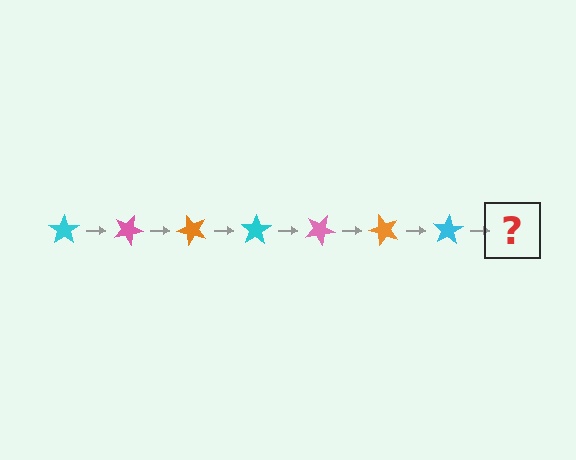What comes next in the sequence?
The next element should be a pink star, rotated 175 degrees from the start.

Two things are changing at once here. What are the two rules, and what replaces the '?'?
The two rules are that it rotates 25 degrees each step and the color cycles through cyan, pink, and orange. The '?' should be a pink star, rotated 175 degrees from the start.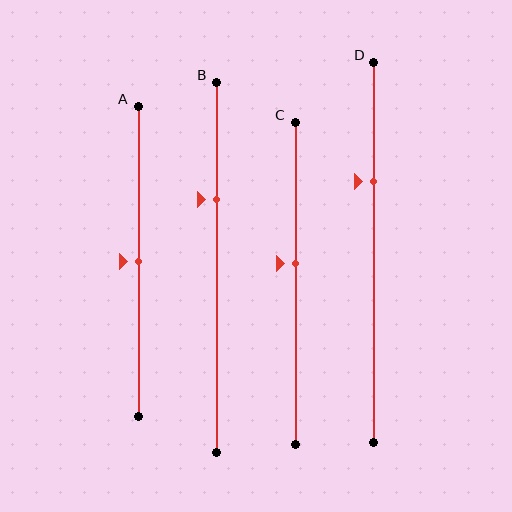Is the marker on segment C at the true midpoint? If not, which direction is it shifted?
No, the marker on segment C is shifted upward by about 6% of the segment length.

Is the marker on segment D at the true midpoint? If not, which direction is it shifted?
No, the marker on segment D is shifted upward by about 19% of the segment length.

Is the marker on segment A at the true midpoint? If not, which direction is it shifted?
Yes, the marker on segment A is at the true midpoint.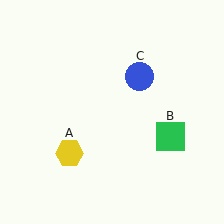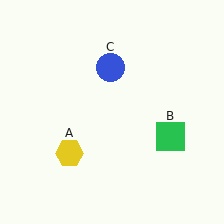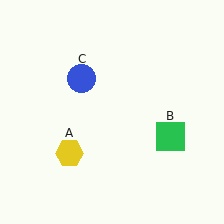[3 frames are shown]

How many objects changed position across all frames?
1 object changed position: blue circle (object C).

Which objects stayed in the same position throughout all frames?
Yellow hexagon (object A) and green square (object B) remained stationary.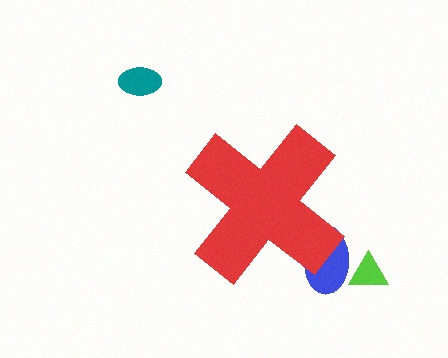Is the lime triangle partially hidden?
No, the lime triangle is fully visible.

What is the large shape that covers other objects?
A red cross.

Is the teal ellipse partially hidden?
No, the teal ellipse is fully visible.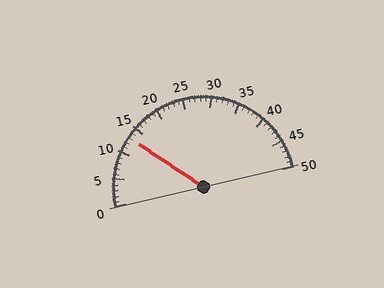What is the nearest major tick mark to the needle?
The nearest major tick mark is 15.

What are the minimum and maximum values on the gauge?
The gauge ranges from 0 to 50.